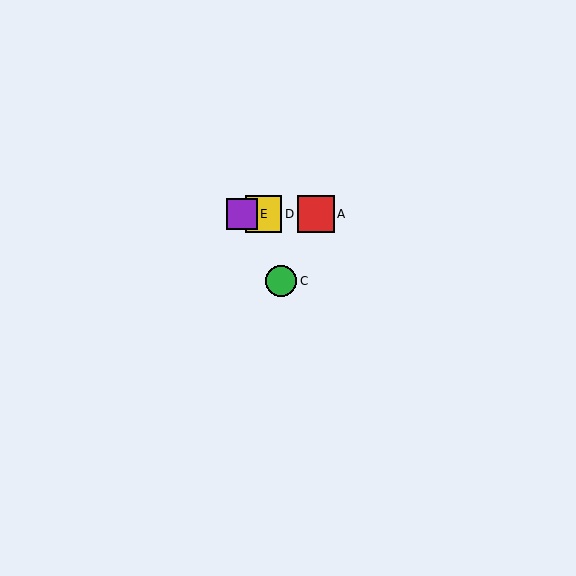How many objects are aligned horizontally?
4 objects (A, B, D, E) are aligned horizontally.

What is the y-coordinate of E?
Object E is at y≈214.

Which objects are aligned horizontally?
Objects A, B, D, E are aligned horizontally.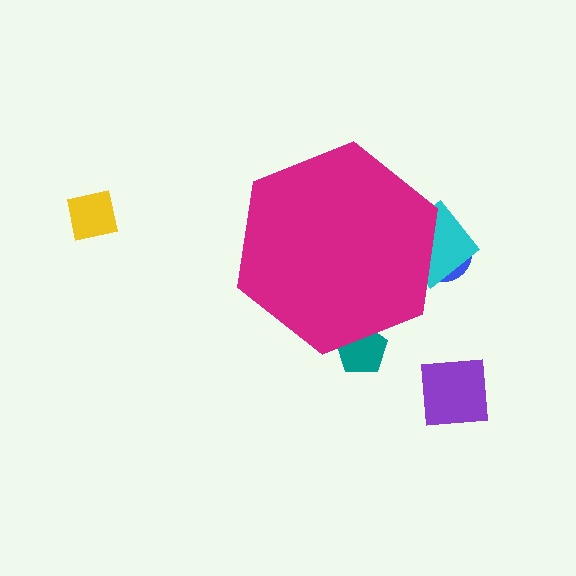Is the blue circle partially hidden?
Yes, the blue circle is partially hidden behind the magenta hexagon.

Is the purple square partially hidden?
No, the purple square is fully visible.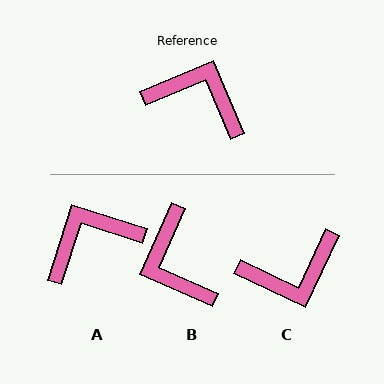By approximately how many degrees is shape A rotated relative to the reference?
Approximately 49 degrees counter-clockwise.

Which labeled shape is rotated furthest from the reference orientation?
C, about 138 degrees away.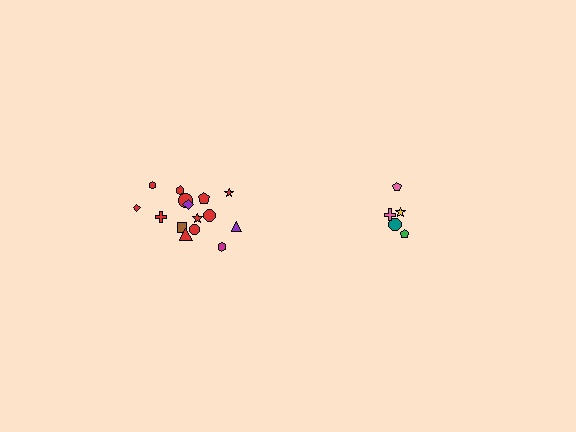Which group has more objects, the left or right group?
The left group.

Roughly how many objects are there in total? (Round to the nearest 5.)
Roughly 20 objects in total.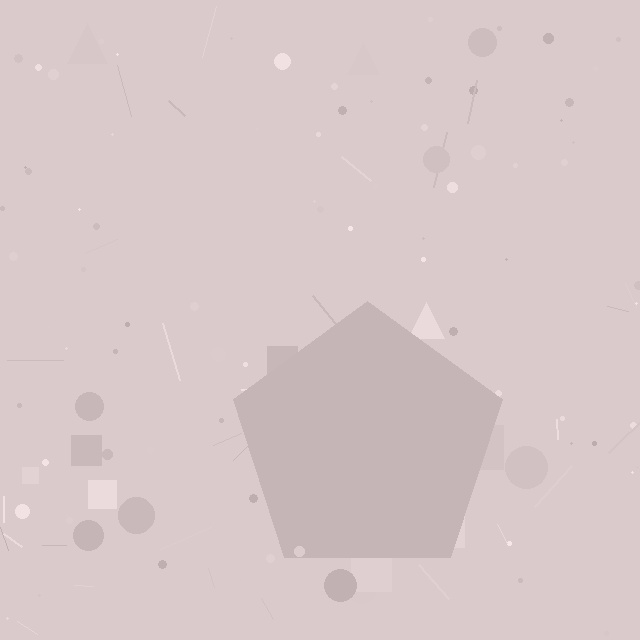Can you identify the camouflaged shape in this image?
The camouflaged shape is a pentagon.